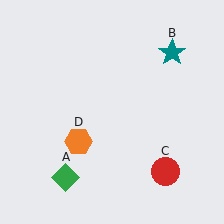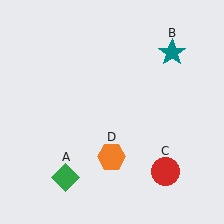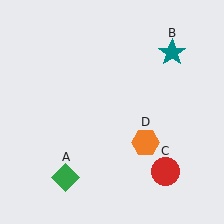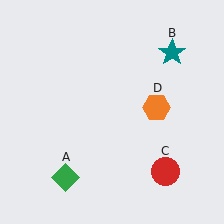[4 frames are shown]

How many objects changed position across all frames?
1 object changed position: orange hexagon (object D).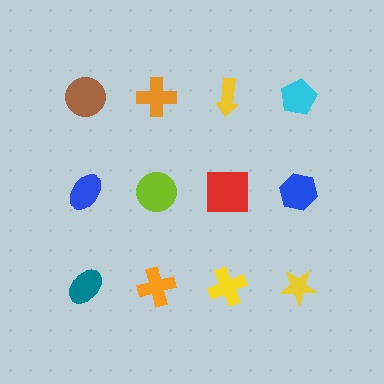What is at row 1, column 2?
An orange cross.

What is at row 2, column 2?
A lime circle.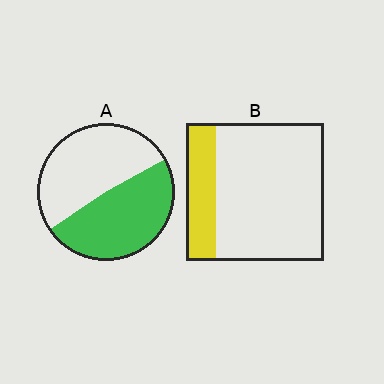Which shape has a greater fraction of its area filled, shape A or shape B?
Shape A.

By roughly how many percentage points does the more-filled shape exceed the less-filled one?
By roughly 25 percentage points (A over B).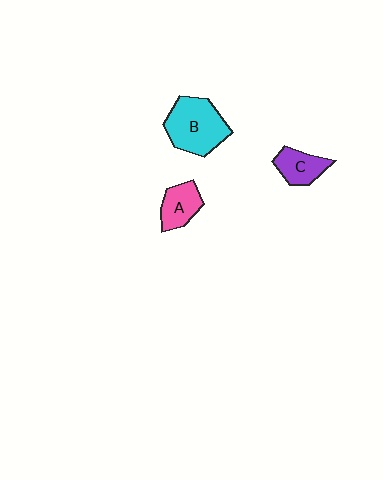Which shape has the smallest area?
Shape A (pink).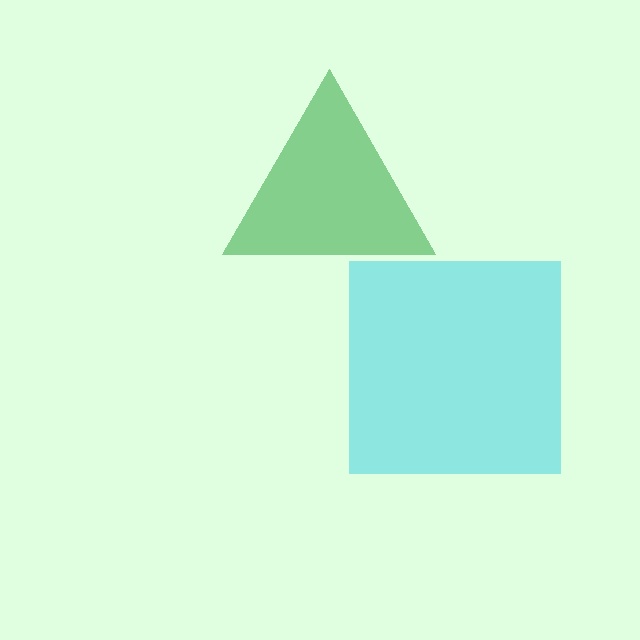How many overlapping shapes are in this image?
There are 2 overlapping shapes in the image.